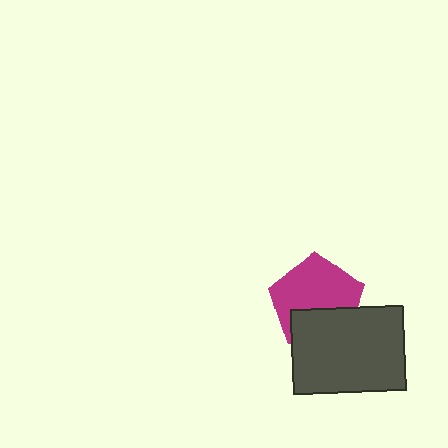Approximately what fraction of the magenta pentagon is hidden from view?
Roughly 37% of the magenta pentagon is hidden behind the dark gray rectangle.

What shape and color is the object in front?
The object in front is a dark gray rectangle.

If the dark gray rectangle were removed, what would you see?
You would see the complete magenta pentagon.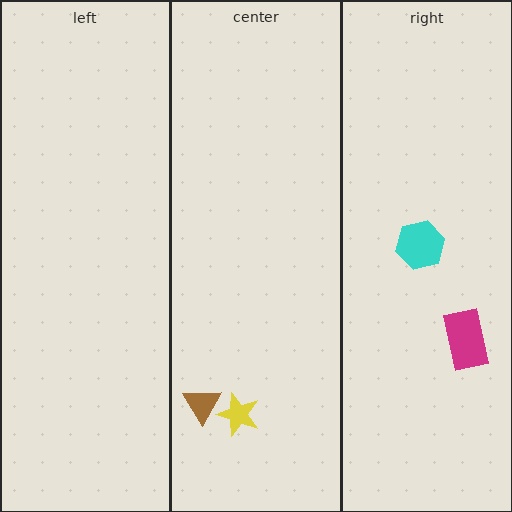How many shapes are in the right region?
2.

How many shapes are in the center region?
2.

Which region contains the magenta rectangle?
The right region.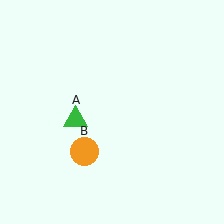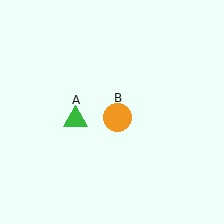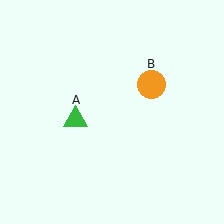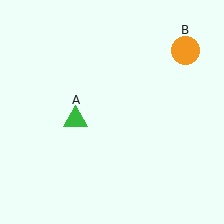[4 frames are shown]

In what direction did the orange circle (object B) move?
The orange circle (object B) moved up and to the right.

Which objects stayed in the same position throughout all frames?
Green triangle (object A) remained stationary.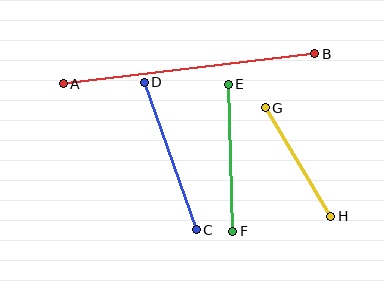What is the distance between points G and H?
The distance is approximately 127 pixels.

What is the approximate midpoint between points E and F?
The midpoint is at approximately (231, 158) pixels.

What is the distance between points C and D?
The distance is approximately 156 pixels.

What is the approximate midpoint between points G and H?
The midpoint is at approximately (298, 162) pixels.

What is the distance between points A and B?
The distance is approximately 253 pixels.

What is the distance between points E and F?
The distance is approximately 147 pixels.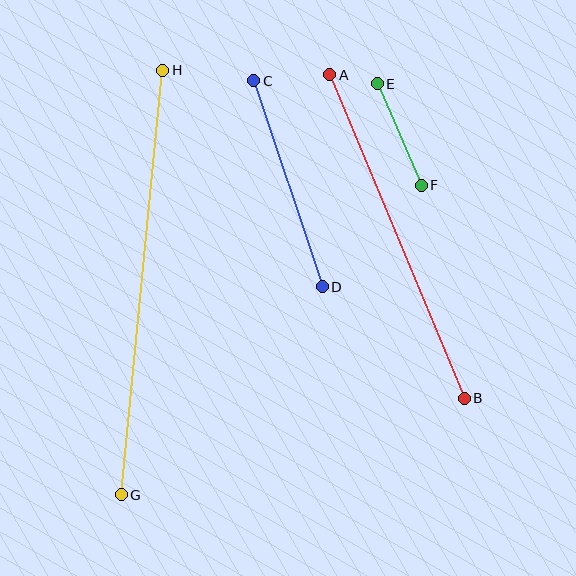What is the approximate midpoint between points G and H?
The midpoint is at approximately (142, 283) pixels.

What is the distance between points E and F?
The distance is approximately 111 pixels.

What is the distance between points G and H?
The distance is approximately 426 pixels.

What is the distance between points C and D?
The distance is approximately 217 pixels.